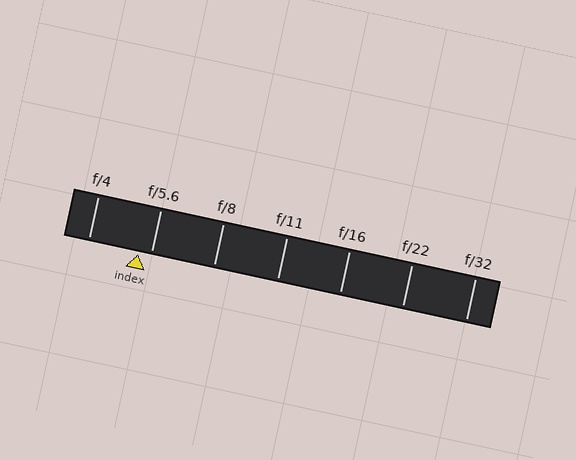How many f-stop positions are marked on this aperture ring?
There are 7 f-stop positions marked.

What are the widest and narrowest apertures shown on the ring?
The widest aperture shown is f/4 and the narrowest is f/32.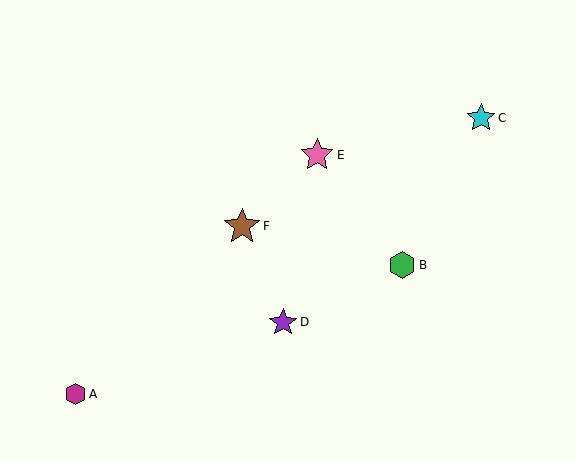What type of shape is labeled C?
Shape C is a cyan star.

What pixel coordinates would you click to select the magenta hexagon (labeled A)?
Click at (76, 394) to select the magenta hexagon A.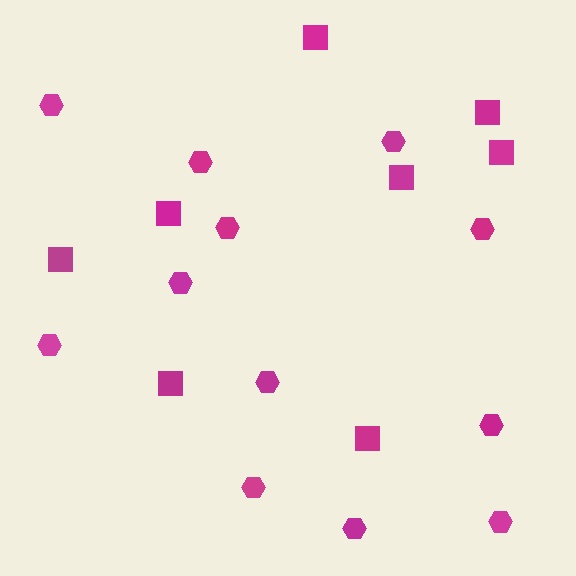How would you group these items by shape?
There are 2 groups: one group of squares (8) and one group of hexagons (12).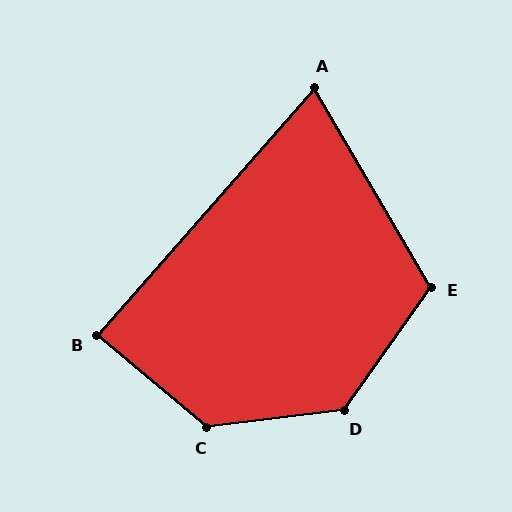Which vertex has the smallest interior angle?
A, at approximately 72 degrees.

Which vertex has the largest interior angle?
C, at approximately 133 degrees.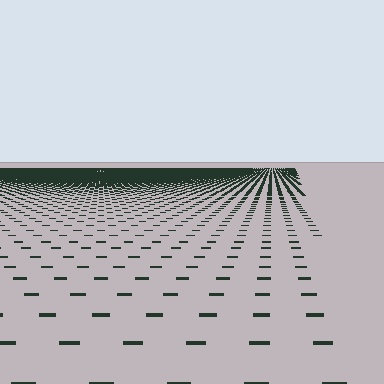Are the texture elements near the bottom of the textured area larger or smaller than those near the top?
Larger. Near the bottom, elements are closer to the viewer and appear at a bigger on-screen size.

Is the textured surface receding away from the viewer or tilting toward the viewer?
The surface is receding away from the viewer. Texture elements get smaller and denser toward the top.